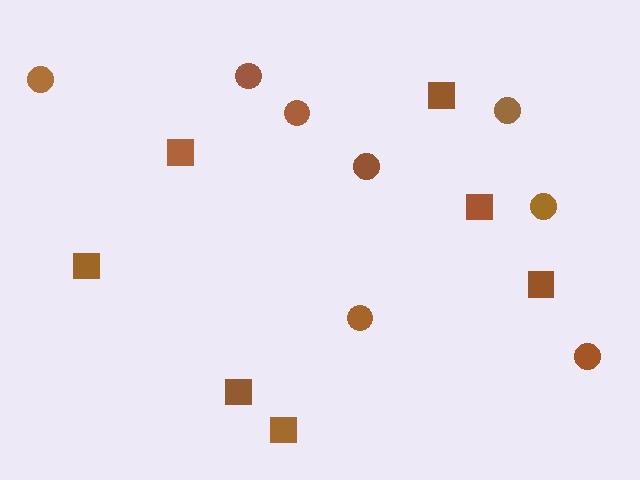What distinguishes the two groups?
There are 2 groups: one group of squares (7) and one group of circles (8).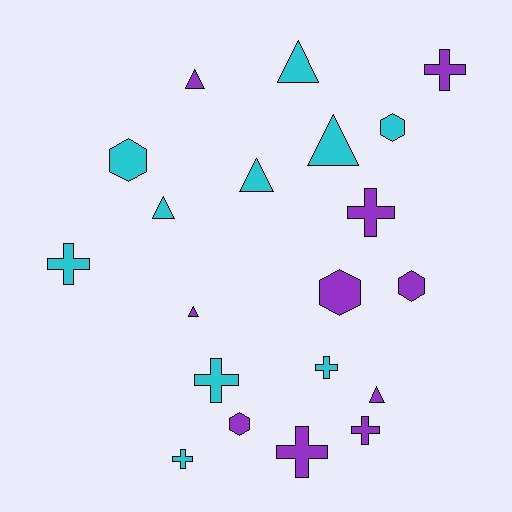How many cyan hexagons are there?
There are 2 cyan hexagons.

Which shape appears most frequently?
Cross, with 8 objects.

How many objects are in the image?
There are 20 objects.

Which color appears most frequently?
Purple, with 10 objects.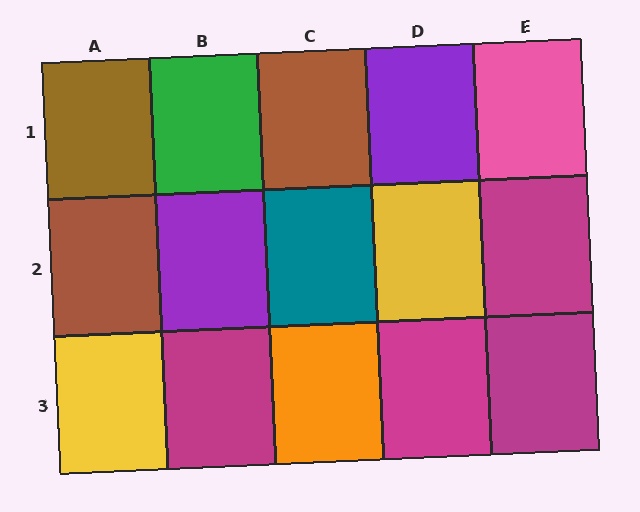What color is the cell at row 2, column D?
Yellow.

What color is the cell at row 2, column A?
Brown.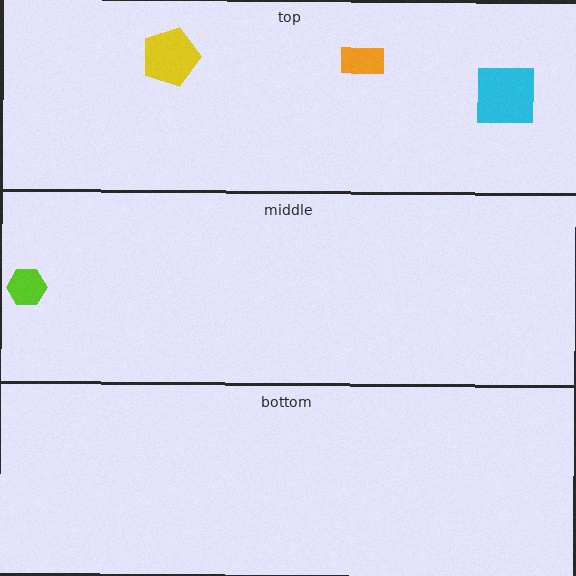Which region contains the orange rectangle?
The top region.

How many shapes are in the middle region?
1.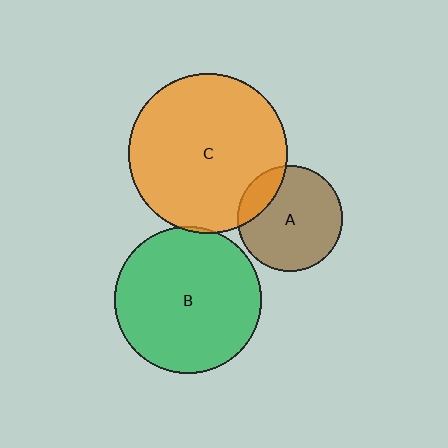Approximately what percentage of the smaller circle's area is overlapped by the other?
Approximately 5%.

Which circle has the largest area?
Circle C (orange).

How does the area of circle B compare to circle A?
Approximately 1.9 times.